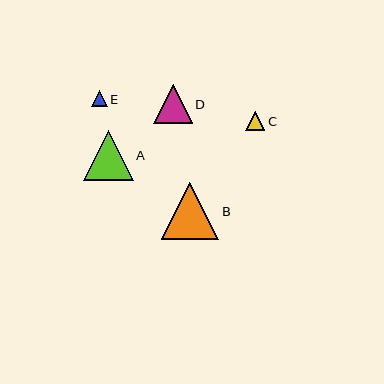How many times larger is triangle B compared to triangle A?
Triangle B is approximately 1.2 times the size of triangle A.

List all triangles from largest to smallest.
From largest to smallest: B, A, D, C, E.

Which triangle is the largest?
Triangle B is the largest with a size of approximately 57 pixels.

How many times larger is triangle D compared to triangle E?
Triangle D is approximately 2.4 times the size of triangle E.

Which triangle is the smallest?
Triangle E is the smallest with a size of approximately 16 pixels.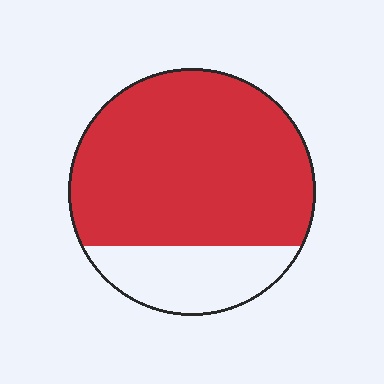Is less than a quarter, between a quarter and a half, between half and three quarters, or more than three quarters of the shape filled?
More than three quarters.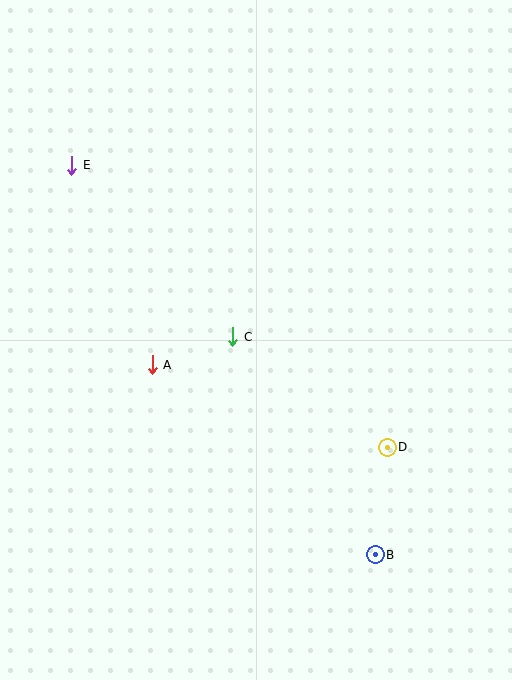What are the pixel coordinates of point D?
Point D is at (387, 447).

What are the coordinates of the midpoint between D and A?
The midpoint between D and A is at (270, 406).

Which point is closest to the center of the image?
Point C at (233, 337) is closest to the center.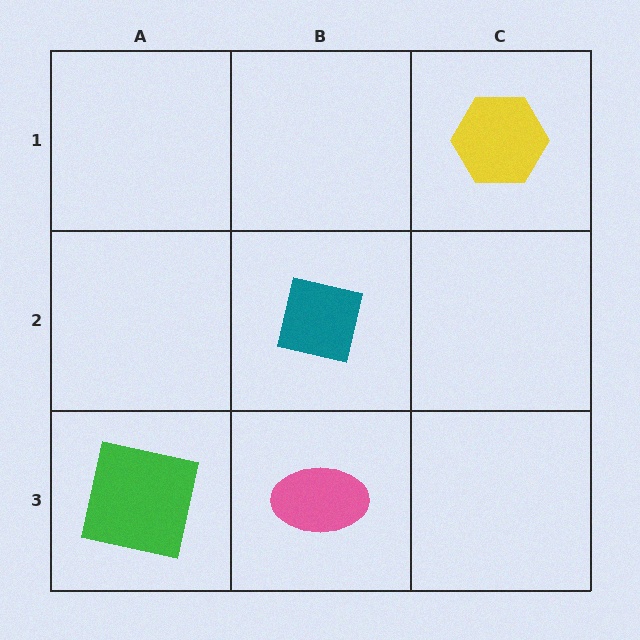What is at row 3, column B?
A pink ellipse.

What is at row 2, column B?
A teal square.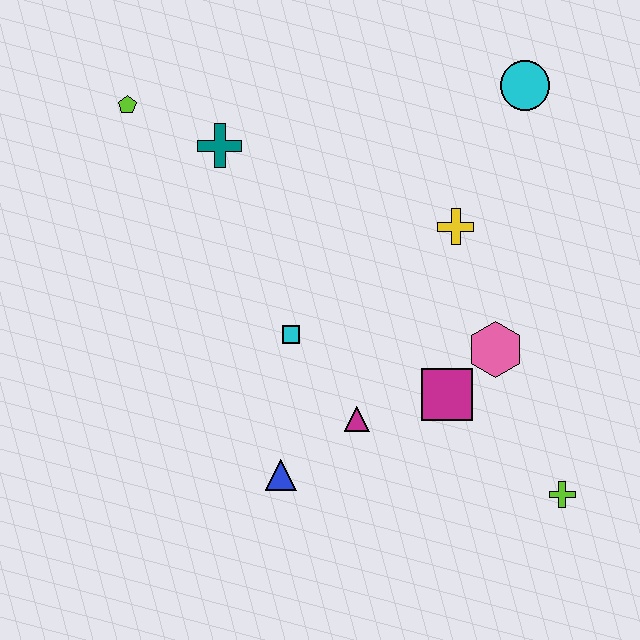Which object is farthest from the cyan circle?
The blue triangle is farthest from the cyan circle.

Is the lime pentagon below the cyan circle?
Yes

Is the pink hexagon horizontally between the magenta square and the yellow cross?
No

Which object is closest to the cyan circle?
The yellow cross is closest to the cyan circle.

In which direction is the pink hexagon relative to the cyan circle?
The pink hexagon is below the cyan circle.